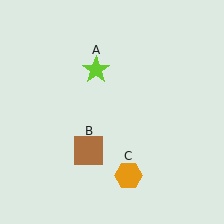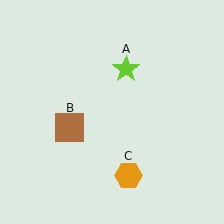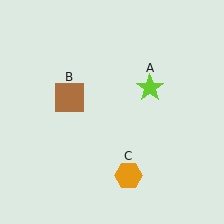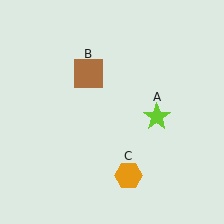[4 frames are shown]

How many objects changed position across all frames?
2 objects changed position: lime star (object A), brown square (object B).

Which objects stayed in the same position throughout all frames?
Orange hexagon (object C) remained stationary.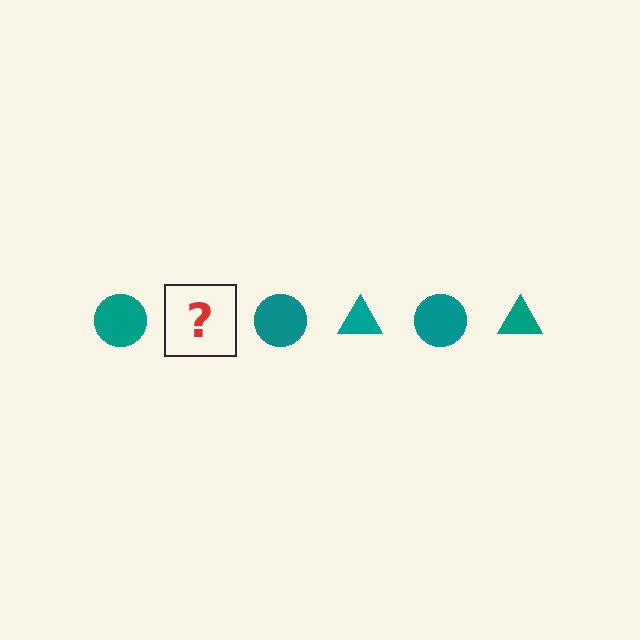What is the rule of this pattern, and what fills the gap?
The rule is that the pattern cycles through circle, triangle shapes in teal. The gap should be filled with a teal triangle.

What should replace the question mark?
The question mark should be replaced with a teal triangle.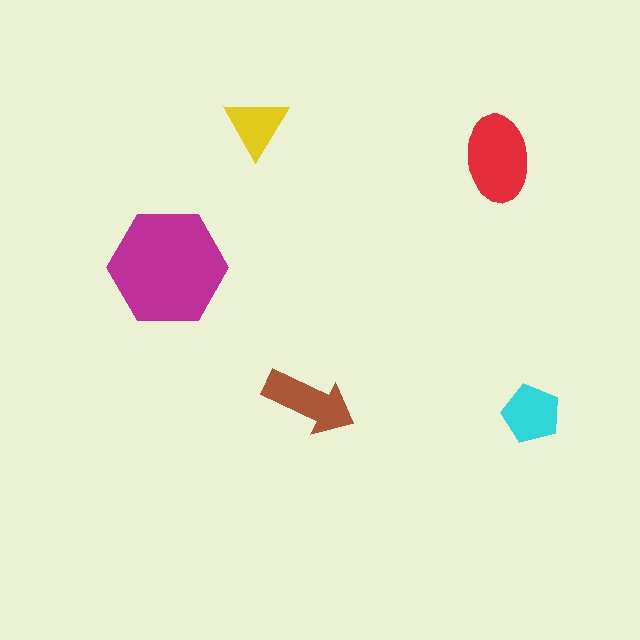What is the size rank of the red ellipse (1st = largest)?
2nd.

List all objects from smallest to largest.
The yellow triangle, the cyan pentagon, the brown arrow, the red ellipse, the magenta hexagon.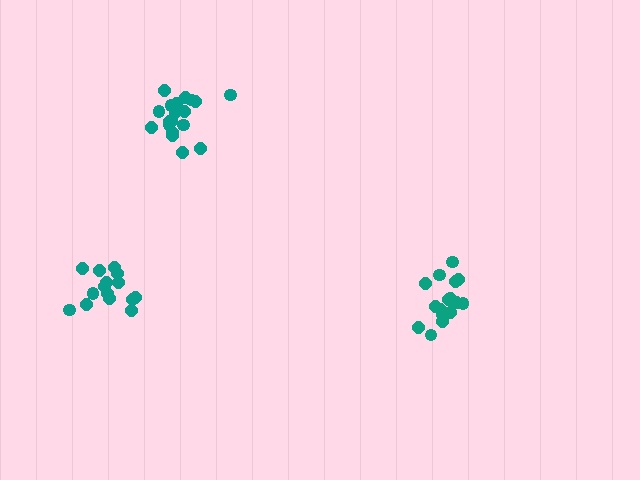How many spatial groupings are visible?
There are 3 spatial groupings.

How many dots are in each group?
Group 1: 16 dots, Group 2: 15 dots, Group 3: 19 dots (50 total).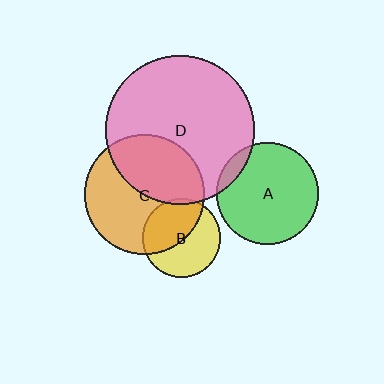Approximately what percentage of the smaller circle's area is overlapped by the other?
Approximately 50%.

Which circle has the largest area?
Circle D (pink).